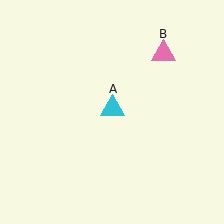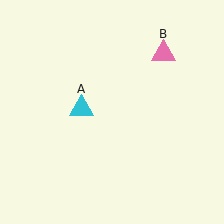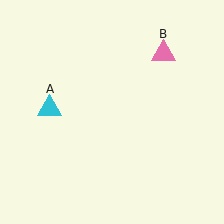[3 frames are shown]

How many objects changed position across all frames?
1 object changed position: cyan triangle (object A).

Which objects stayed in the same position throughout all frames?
Pink triangle (object B) remained stationary.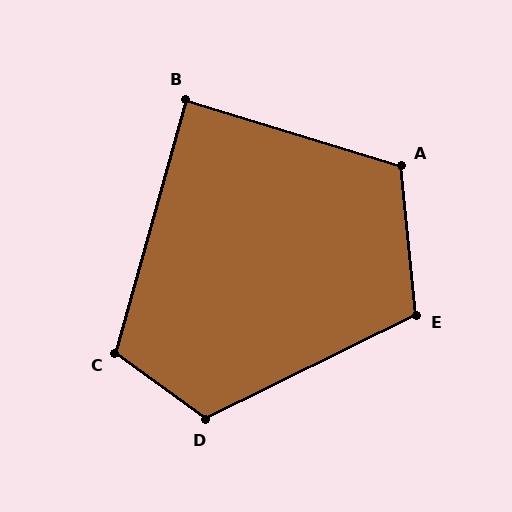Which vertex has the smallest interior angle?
B, at approximately 89 degrees.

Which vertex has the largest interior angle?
D, at approximately 117 degrees.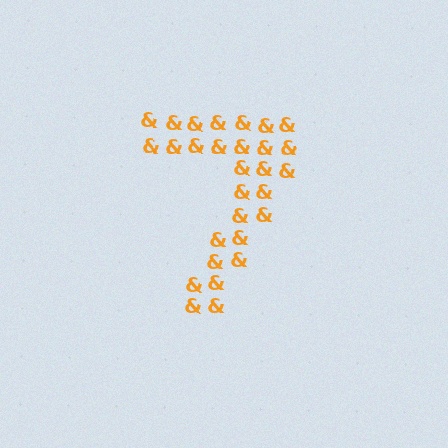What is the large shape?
The large shape is the digit 7.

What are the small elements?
The small elements are ampersands.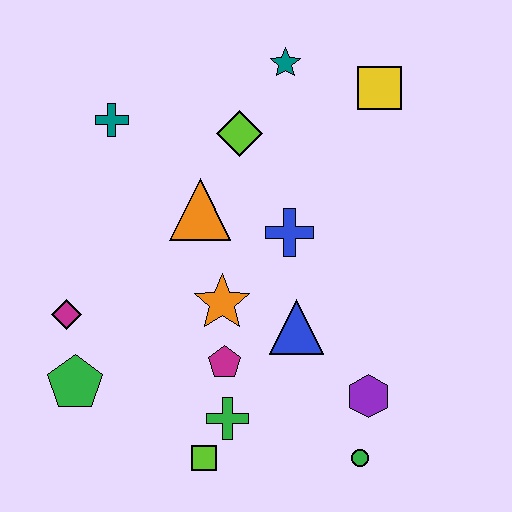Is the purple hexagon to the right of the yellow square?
No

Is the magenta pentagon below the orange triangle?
Yes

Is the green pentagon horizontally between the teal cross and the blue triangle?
No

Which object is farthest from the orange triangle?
The green circle is farthest from the orange triangle.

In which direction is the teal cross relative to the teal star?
The teal cross is to the left of the teal star.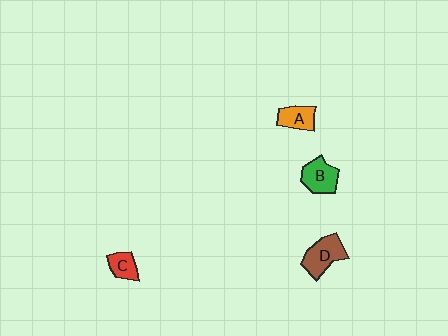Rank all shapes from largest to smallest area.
From largest to smallest: D (brown), B (green), A (orange), C (red).